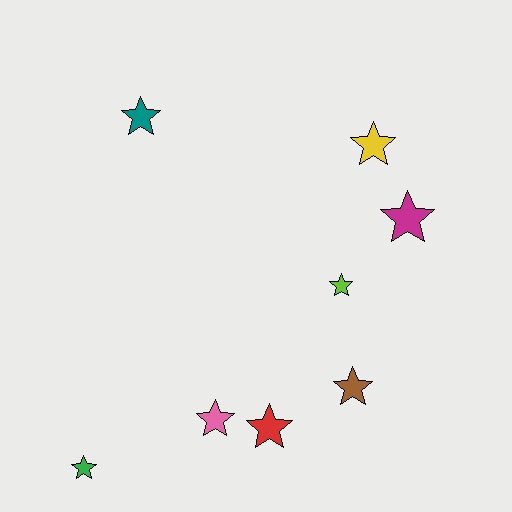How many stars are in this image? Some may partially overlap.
There are 8 stars.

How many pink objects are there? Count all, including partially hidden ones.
There is 1 pink object.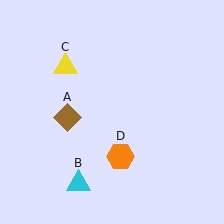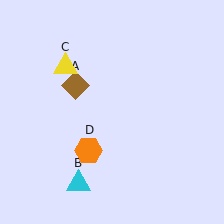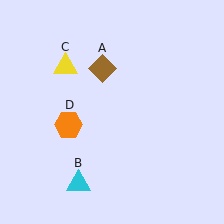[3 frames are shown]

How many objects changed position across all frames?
2 objects changed position: brown diamond (object A), orange hexagon (object D).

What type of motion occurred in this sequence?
The brown diamond (object A), orange hexagon (object D) rotated clockwise around the center of the scene.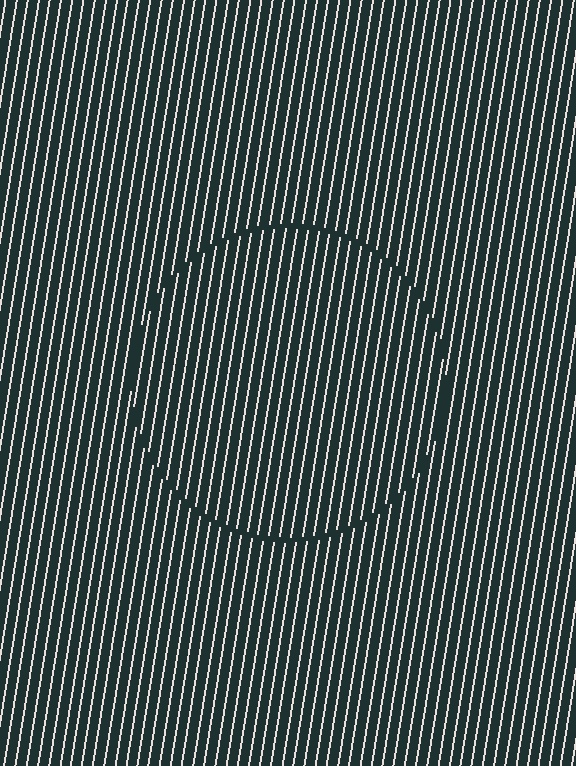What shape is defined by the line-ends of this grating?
An illusory circle. The interior of the shape contains the same grating, shifted by half a period — the contour is defined by the phase discontinuity where line-ends from the inner and outer gratings abut.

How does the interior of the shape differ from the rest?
The interior of the shape contains the same grating, shifted by half a period — the contour is defined by the phase discontinuity where line-ends from the inner and outer gratings abut.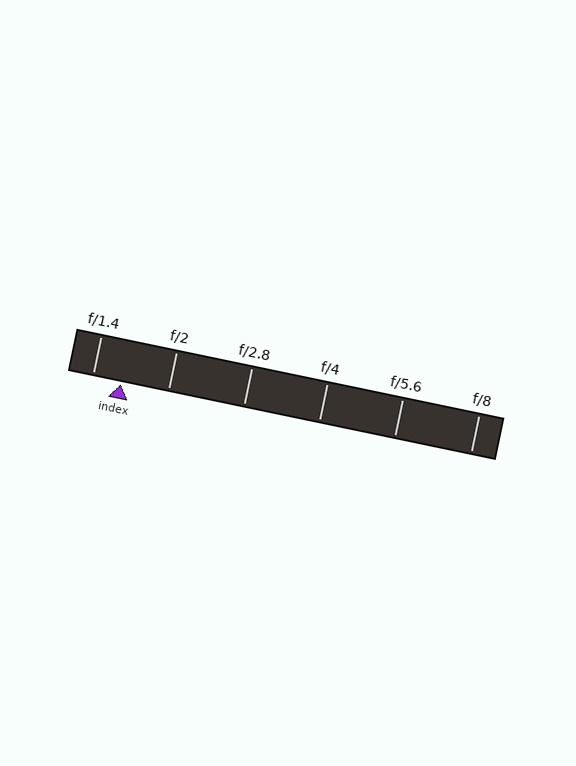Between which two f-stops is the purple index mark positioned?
The index mark is between f/1.4 and f/2.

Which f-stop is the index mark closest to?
The index mark is closest to f/1.4.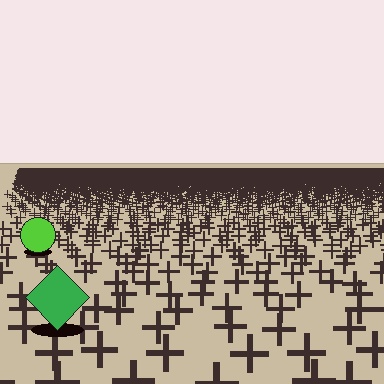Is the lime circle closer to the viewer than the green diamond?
No. The green diamond is closer — you can tell from the texture gradient: the ground texture is coarser near it.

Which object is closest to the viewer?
The green diamond is closest. The texture marks near it are larger and more spread out.